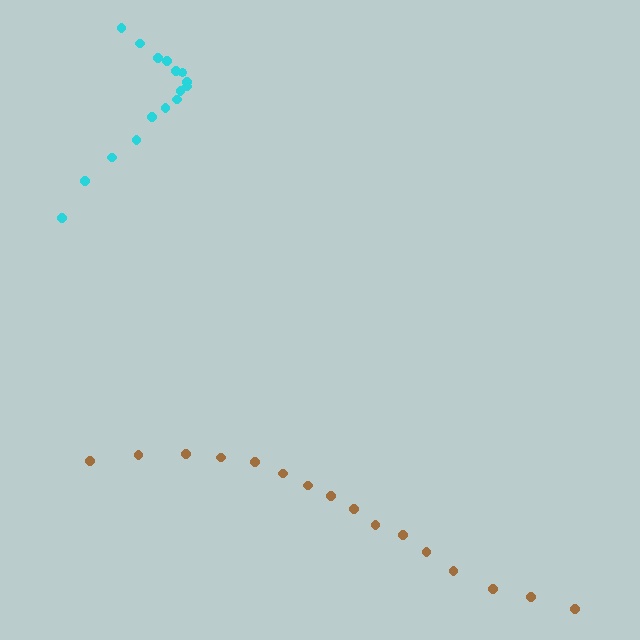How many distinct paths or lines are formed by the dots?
There are 2 distinct paths.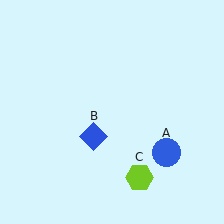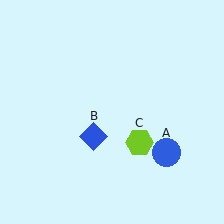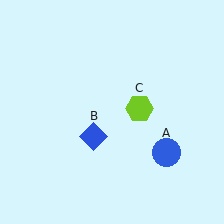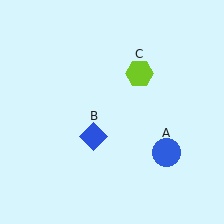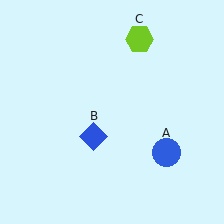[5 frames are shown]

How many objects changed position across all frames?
1 object changed position: lime hexagon (object C).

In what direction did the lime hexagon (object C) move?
The lime hexagon (object C) moved up.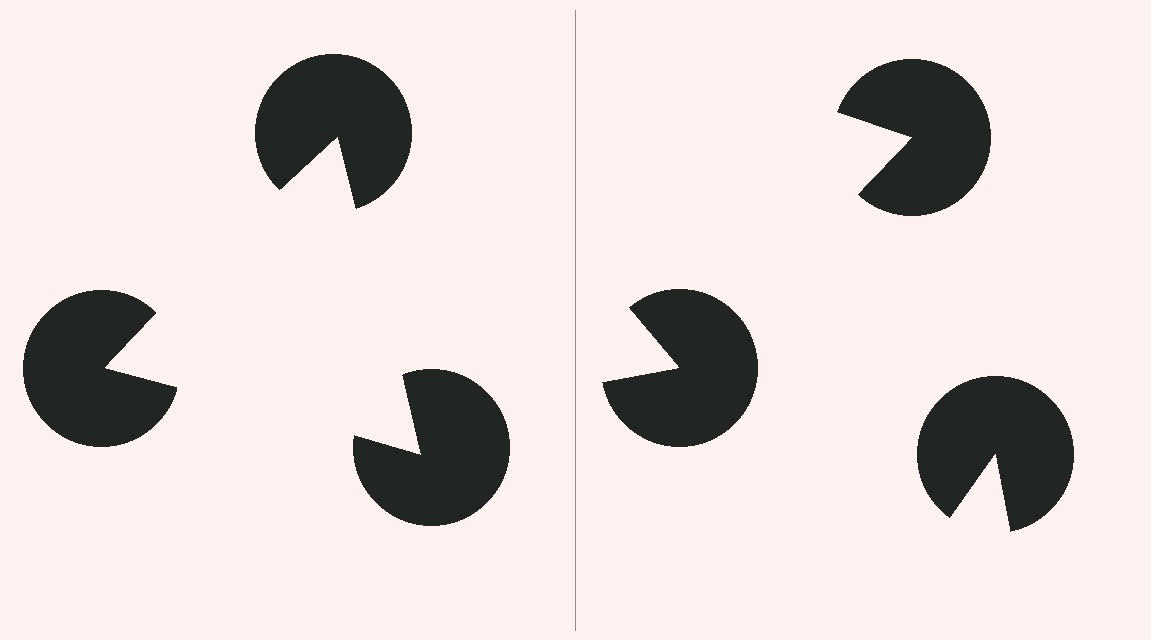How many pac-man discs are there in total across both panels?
6 — 3 on each side.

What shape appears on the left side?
An illusory triangle.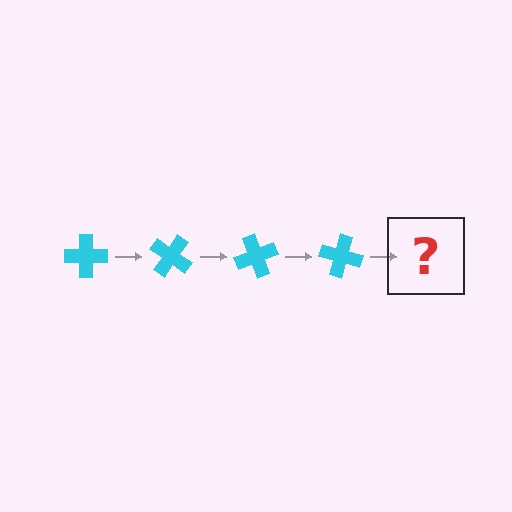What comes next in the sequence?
The next element should be a cyan cross rotated 140 degrees.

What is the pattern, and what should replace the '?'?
The pattern is that the cross rotates 35 degrees each step. The '?' should be a cyan cross rotated 140 degrees.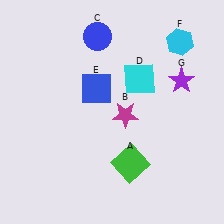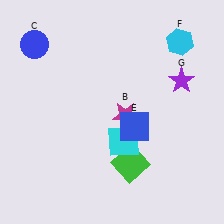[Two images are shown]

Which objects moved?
The objects that moved are: the blue circle (C), the cyan square (D), the blue square (E).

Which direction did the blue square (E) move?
The blue square (E) moved right.